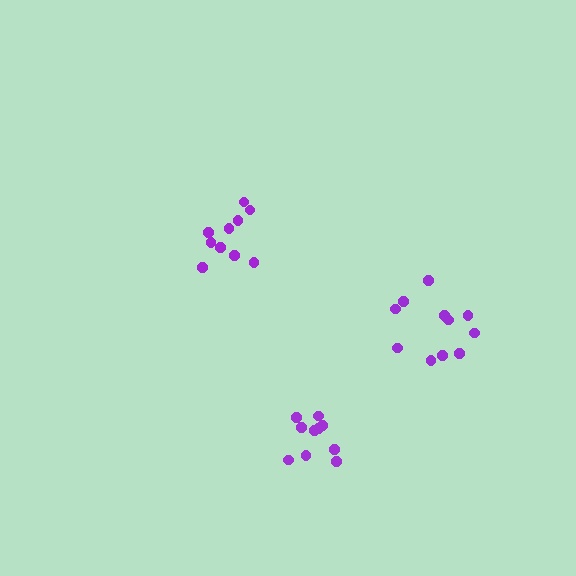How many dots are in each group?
Group 1: 11 dots, Group 2: 10 dots, Group 3: 11 dots (32 total).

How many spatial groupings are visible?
There are 3 spatial groupings.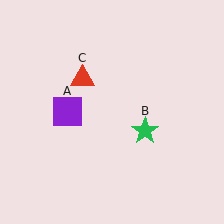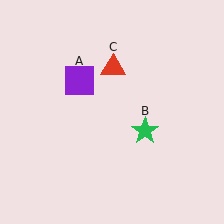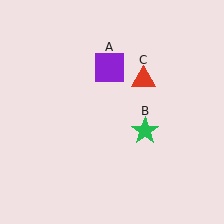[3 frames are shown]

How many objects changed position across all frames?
2 objects changed position: purple square (object A), red triangle (object C).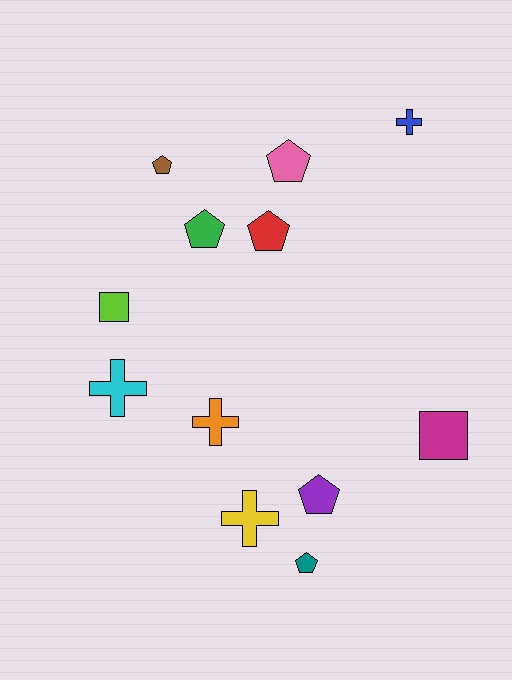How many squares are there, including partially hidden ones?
There are 2 squares.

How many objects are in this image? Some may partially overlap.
There are 12 objects.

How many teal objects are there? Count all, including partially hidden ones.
There is 1 teal object.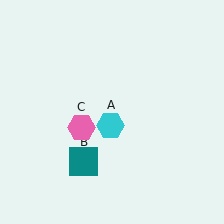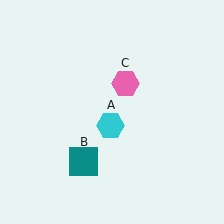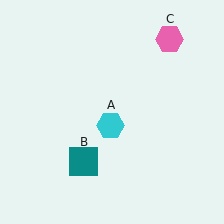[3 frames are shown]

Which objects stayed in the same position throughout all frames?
Cyan hexagon (object A) and teal square (object B) remained stationary.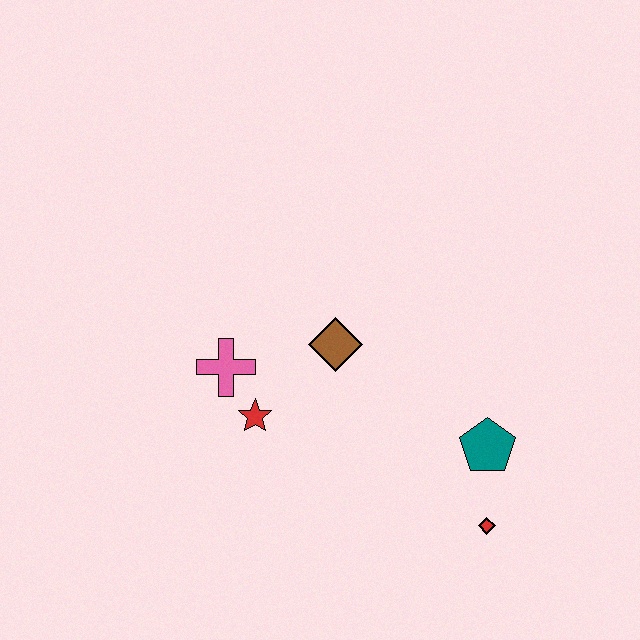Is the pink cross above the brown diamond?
No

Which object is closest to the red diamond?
The teal pentagon is closest to the red diamond.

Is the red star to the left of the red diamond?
Yes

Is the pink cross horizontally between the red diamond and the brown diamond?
No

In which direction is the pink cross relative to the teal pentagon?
The pink cross is to the left of the teal pentagon.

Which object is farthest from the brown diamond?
The red diamond is farthest from the brown diamond.